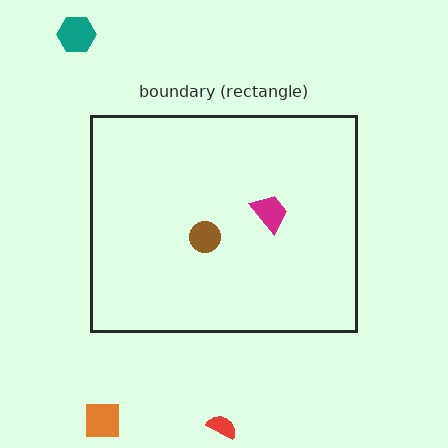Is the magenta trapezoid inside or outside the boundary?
Inside.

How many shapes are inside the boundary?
2 inside, 3 outside.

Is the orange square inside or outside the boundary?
Outside.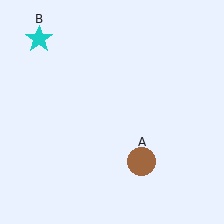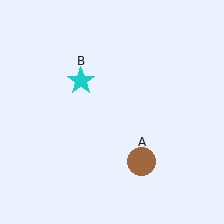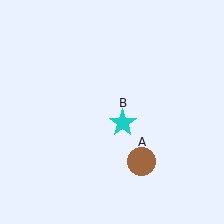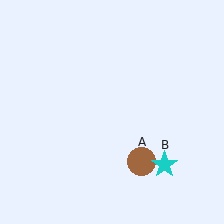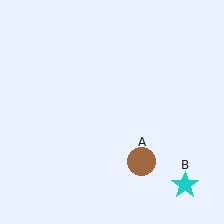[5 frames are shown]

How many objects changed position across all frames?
1 object changed position: cyan star (object B).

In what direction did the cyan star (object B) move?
The cyan star (object B) moved down and to the right.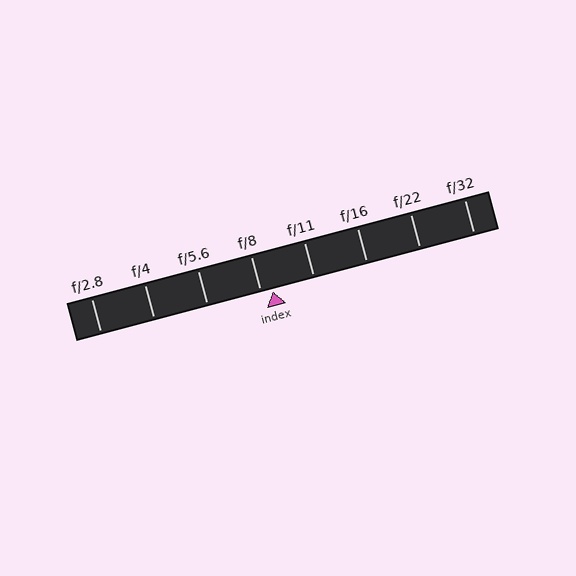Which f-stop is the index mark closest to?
The index mark is closest to f/8.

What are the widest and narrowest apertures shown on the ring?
The widest aperture shown is f/2.8 and the narrowest is f/32.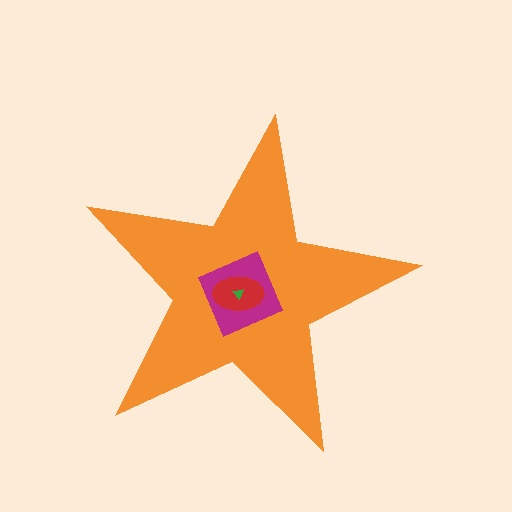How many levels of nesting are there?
4.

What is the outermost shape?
The orange star.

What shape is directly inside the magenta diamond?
The red ellipse.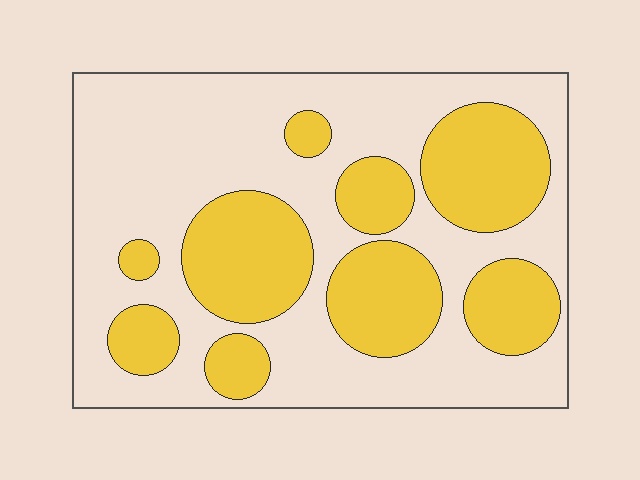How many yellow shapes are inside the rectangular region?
9.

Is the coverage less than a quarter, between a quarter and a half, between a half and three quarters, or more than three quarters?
Between a quarter and a half.